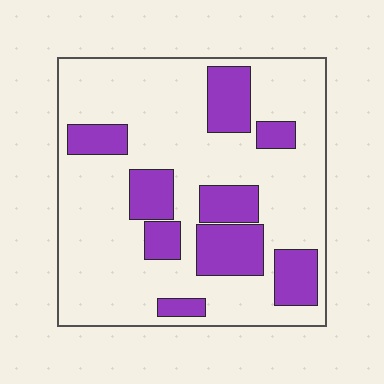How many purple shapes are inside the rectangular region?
9.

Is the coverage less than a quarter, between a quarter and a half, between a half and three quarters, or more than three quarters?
Between a quarter and a half.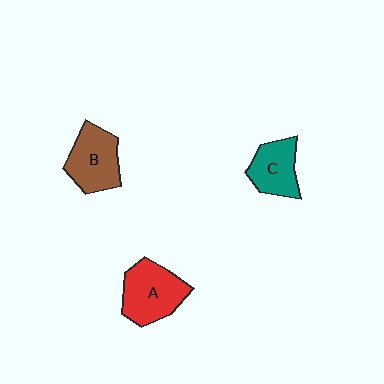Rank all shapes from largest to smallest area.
From largest to smallest: A (red), B (brown), C (teal).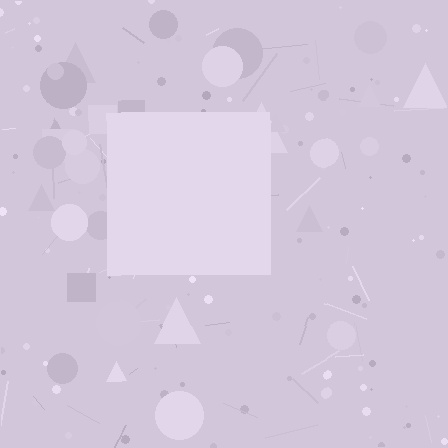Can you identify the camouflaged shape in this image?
The camouflaged shape is a square.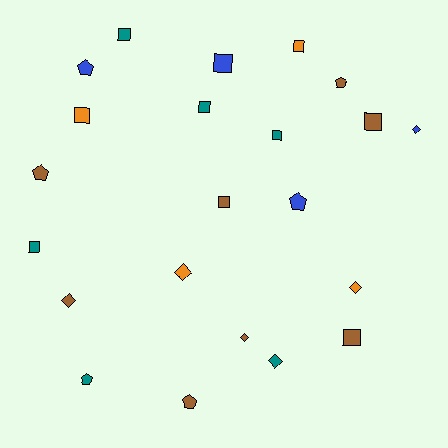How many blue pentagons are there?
There are 2 blue pentagons.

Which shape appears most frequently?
Square, with 10 objects.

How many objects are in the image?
There are 22 objects.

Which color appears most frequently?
Brown, with 8 objects.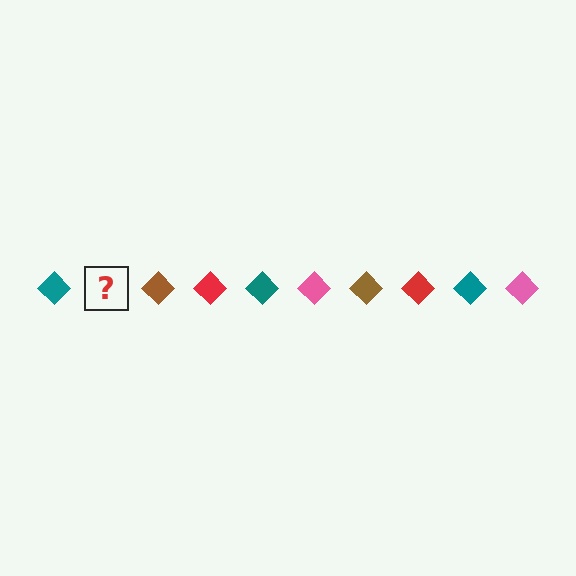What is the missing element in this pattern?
The missing element is a pink diamond.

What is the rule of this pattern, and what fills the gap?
The rule is that the pattern cycles through teal, pink, brown, red diamonds. The gap should be filled with a pink diamond.